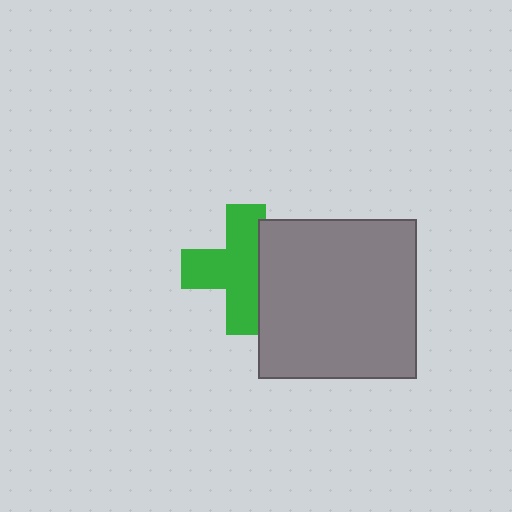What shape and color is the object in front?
The object in front is a gray square.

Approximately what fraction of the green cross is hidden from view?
Roughly 31% of the green cross is hidden behind the gray square.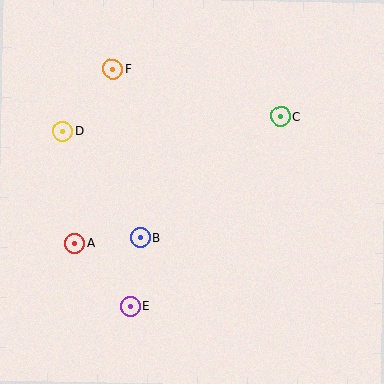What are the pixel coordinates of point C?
Point C is at (281, 117).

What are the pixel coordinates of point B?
Point B is at (140, 238).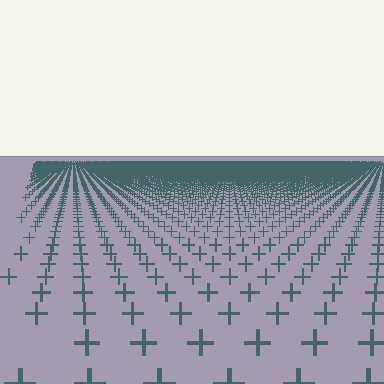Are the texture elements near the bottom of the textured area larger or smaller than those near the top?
Larger. Near the bottom, elements are closer to the viewer and appear at a bigger on-screen size.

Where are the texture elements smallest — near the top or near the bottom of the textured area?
Near the top.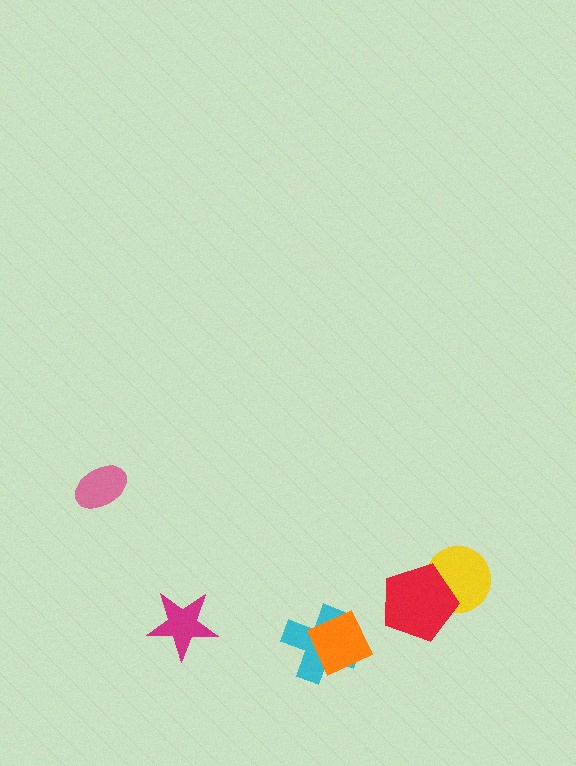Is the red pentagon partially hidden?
No, no other shape covers it.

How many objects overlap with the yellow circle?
1 object overlaps with the yellow circle.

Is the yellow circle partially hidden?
Yes, it is partially covered by another shape.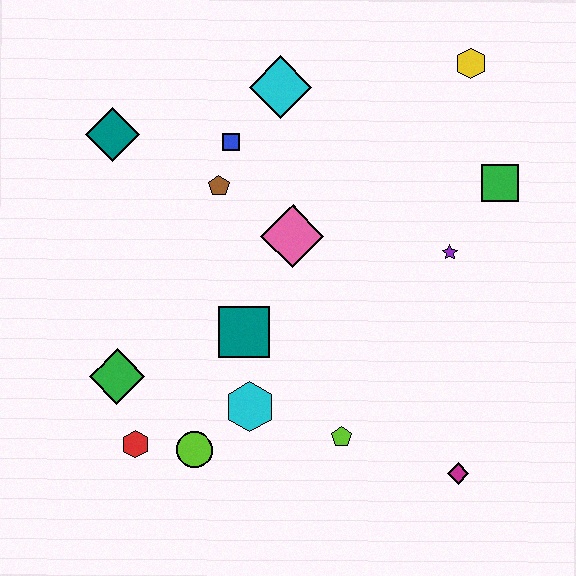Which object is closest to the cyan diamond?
The blue square is closest to the cyan diamond.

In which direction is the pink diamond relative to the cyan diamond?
The pink diamond is below the cyan diamond.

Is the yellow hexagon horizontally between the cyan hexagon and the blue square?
No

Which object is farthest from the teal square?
The yellow hexagon is farthest from the teal square.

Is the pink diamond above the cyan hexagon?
Yes